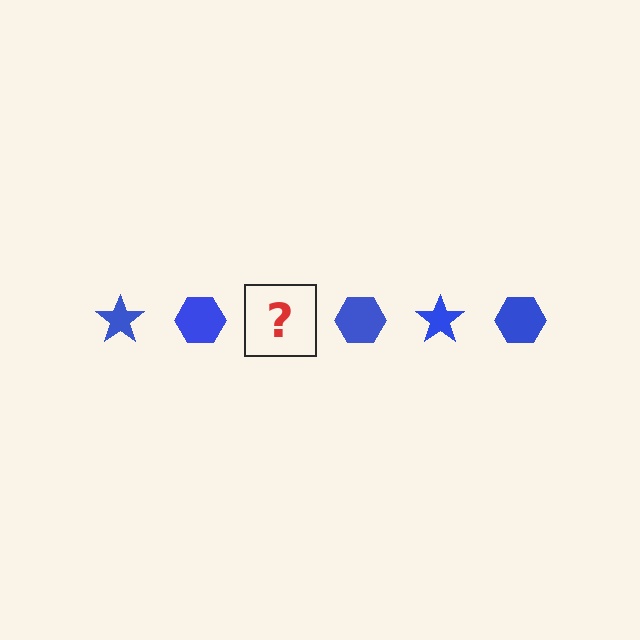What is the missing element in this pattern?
The missing element is a blue star.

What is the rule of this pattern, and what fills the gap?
The rule is that the pattern cycles through star, hexagon shapes in blue. The gap should be filled with a blue star.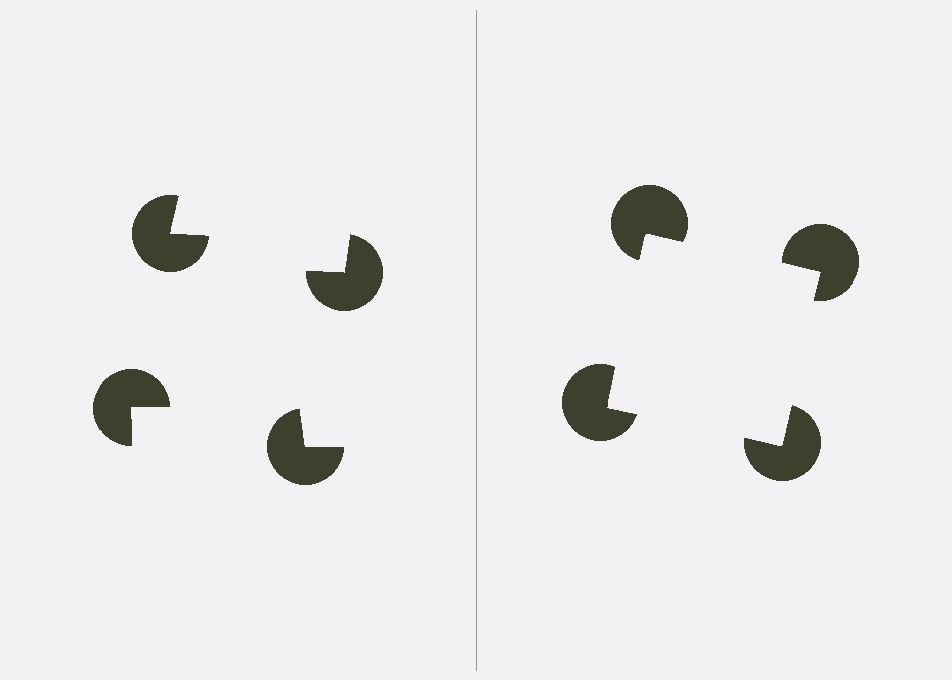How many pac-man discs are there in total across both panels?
8 — 4 on each side.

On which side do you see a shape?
An illusory square appears on the right side. On the left side the wedge cuts are rotated, so no coherent shape forms.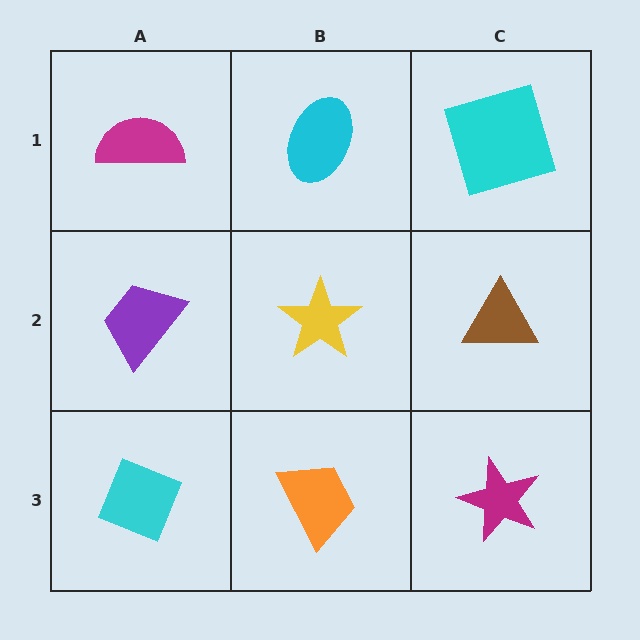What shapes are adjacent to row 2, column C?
A cyan square (row 1, column C), a magenta star (row 3, column C), a yellow star (row 2, column B).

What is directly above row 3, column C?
A brown triangle.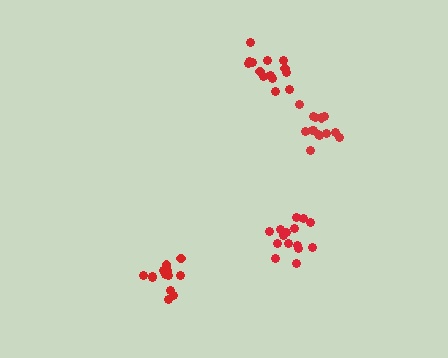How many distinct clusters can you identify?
There are 4 distinct clusters.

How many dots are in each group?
Group 1: 14 dots, Group 2: 15 dots, Group 3: 14 dots, Group 4: 13 dots (56 total).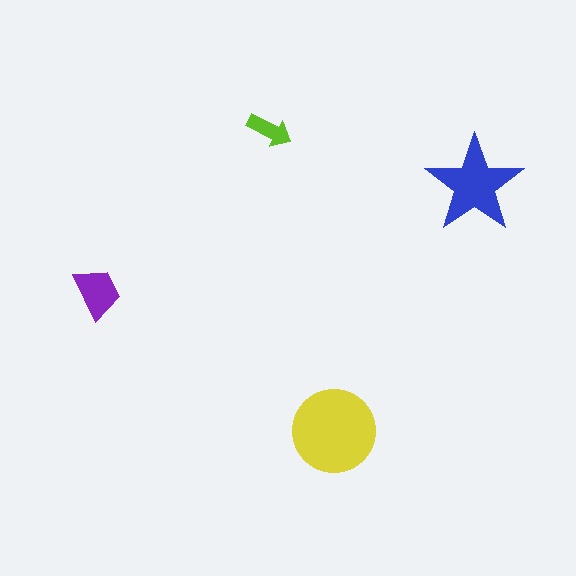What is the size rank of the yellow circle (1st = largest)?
1st.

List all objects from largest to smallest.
The yellow circle, the blue star, the purple trapezoid, the lime arrow.